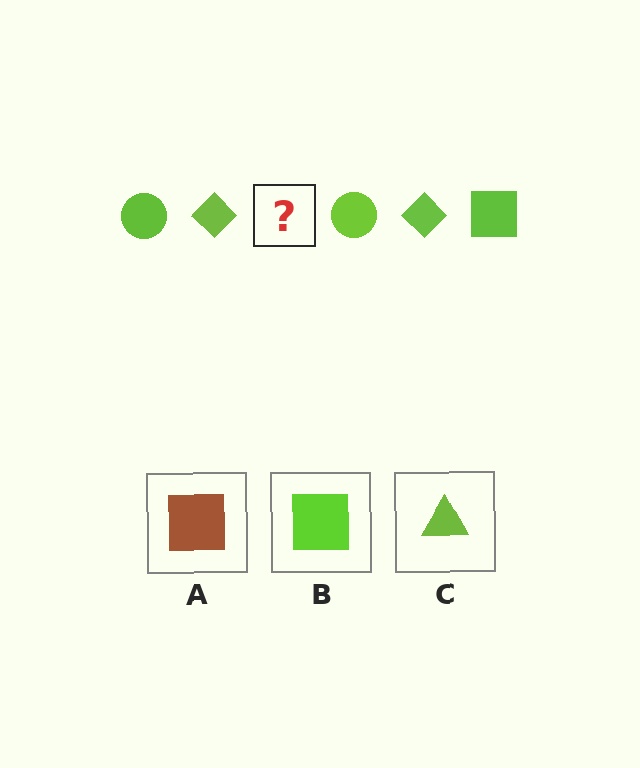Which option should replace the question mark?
Option B.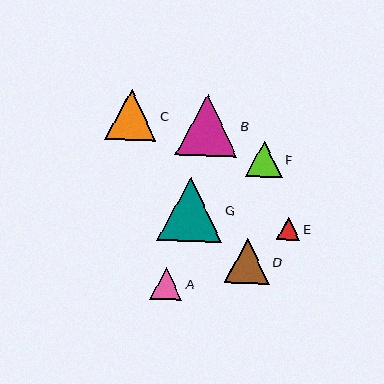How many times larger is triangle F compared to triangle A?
Triangle F is approximately 1.1 times the size of triangle A.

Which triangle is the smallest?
Triangle E is the smallest with a size of approximately 23 pixels.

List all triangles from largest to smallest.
From largest to smallest: G, B, C, D, F, A, E.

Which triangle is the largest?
Triangle G is the largest with a size of approximately 65 pixels.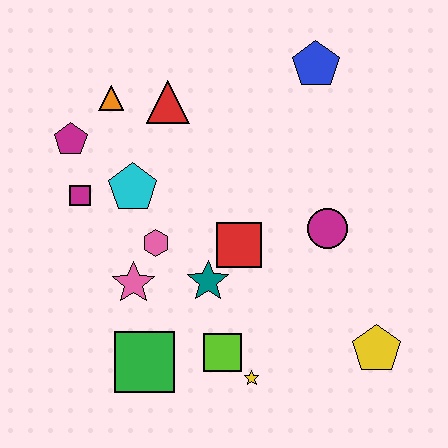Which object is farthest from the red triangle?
The yellow pentagon is farthest from the red triangle.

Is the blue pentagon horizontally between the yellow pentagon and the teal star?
Yes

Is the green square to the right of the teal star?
No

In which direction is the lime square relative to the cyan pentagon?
The lime square is below the cyan pentagon.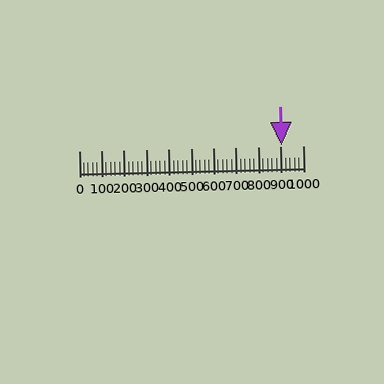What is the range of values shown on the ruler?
The ruler shows values from 0 to 1000.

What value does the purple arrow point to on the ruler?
The purple arrow points to approximately 904.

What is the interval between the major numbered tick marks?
The major tick marks are spaced 100 units apart.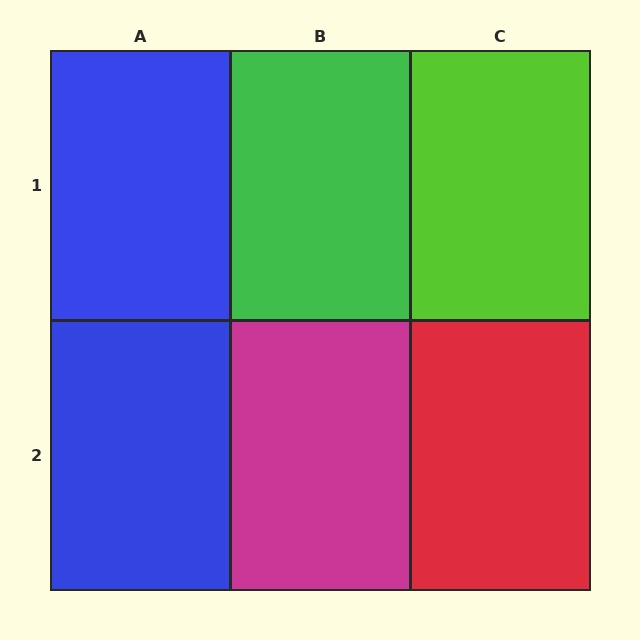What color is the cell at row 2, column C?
Red.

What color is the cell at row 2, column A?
Blue.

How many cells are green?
1 cell is green.